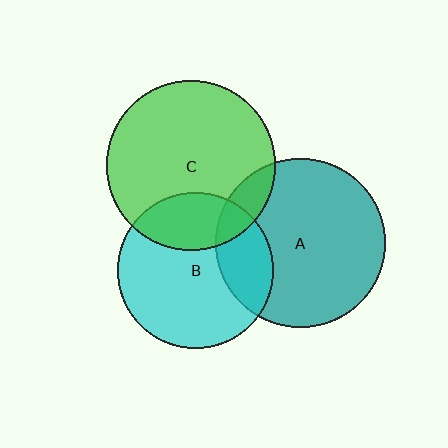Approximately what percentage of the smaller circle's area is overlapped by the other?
Approximately 10%.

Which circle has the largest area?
Circle C (green).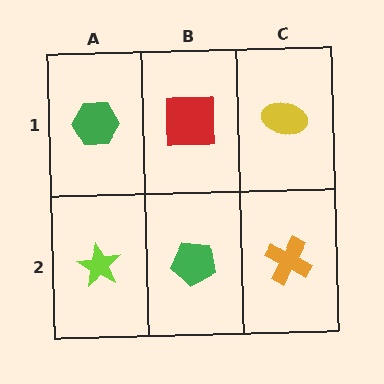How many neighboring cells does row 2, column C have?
2.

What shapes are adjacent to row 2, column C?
A yellow ellipse (row 1, column C), a green pentagon (row 2, column B).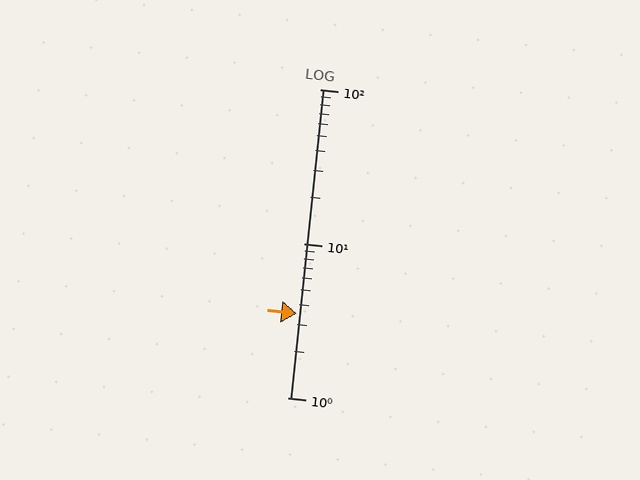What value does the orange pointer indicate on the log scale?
The pointer indicates approximately 3.5.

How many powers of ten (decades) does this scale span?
The scale spans 2 decades, from 1 to 100.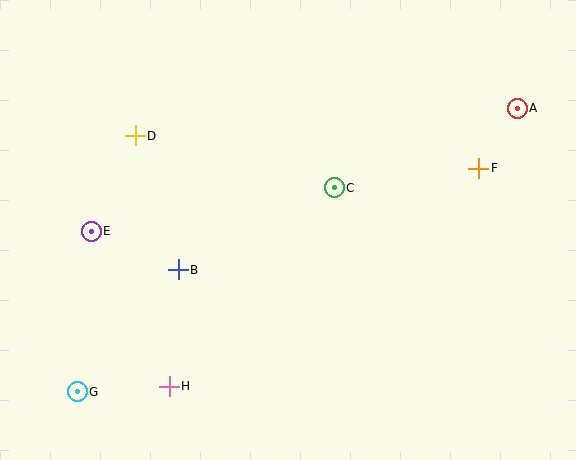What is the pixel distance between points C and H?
The distance between C and H is 258 pixels.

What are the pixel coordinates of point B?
Point B is at (178, 270).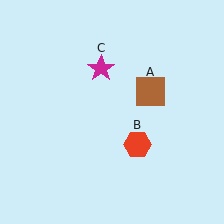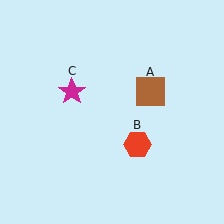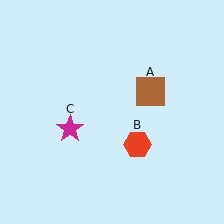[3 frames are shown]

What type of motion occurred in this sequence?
The magenta star (object C) rotated counterclockwise around the center of the scene.